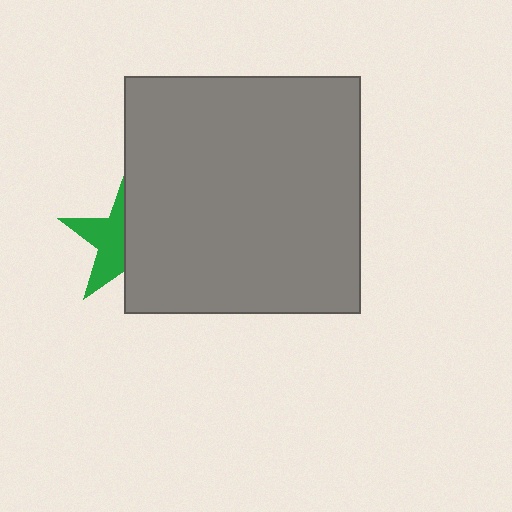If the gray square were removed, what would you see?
You would see the complete green star.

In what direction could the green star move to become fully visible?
The green star could move left. That would shift it out from behind the gray square entirely.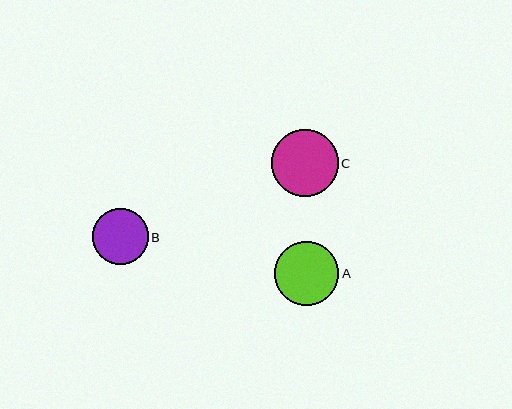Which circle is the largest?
Circle C is the largest with a size of approximately 67 pixels.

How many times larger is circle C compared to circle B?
Circle C is approximately 1.2 times the size of circle B.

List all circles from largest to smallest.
From largest to smallest: C, A, B.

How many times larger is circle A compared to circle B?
Circle A is approximately 1.2 times the size of circle B.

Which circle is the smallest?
Circle B is the smallest with a size of approximately 56 pixels.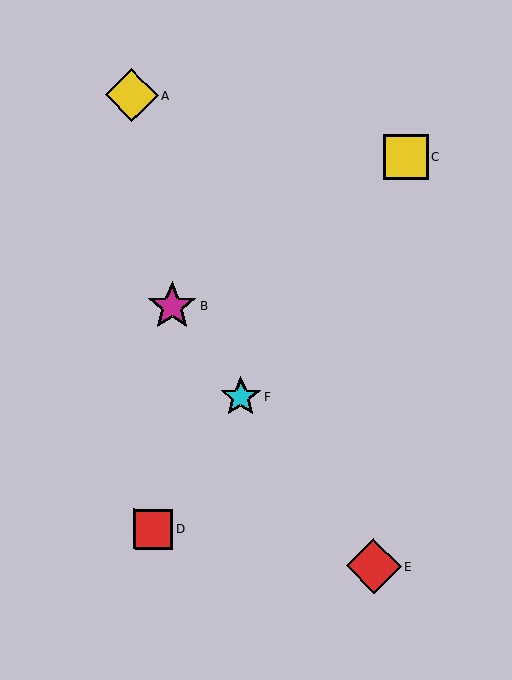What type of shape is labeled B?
Shape B is a magenta star.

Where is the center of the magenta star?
The center of the magenta star is at (172, 306).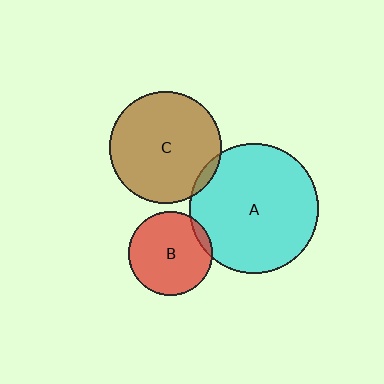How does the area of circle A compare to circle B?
Approximately 2.4 times.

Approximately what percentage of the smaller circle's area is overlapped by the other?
Approximately 5%.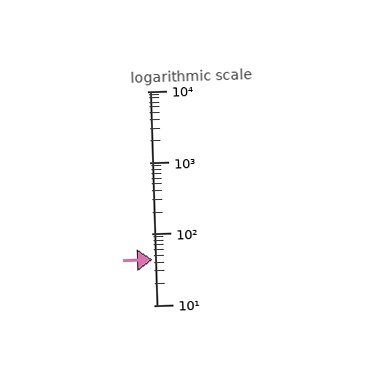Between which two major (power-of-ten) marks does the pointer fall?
The pointer is between 10 and 100.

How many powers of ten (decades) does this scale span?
The scale spans 3 decades, from 10 to 10000.